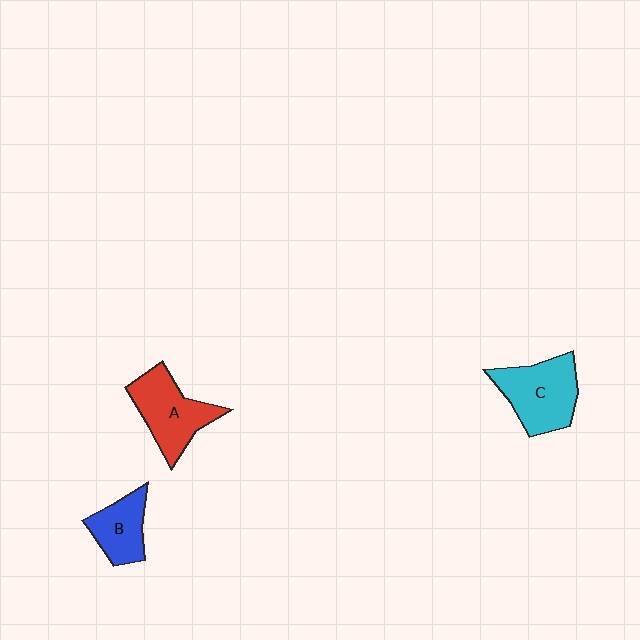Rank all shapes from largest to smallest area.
From largest to smallest: C (cyan), A (red), B (blue).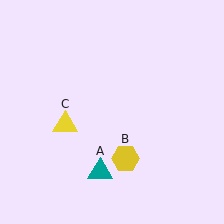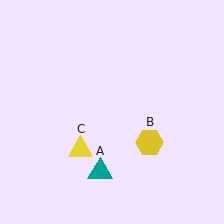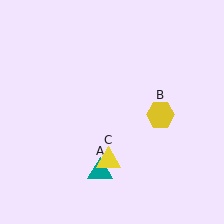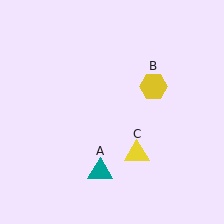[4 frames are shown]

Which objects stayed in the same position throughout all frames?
Teal triangle (object A) remained stationary.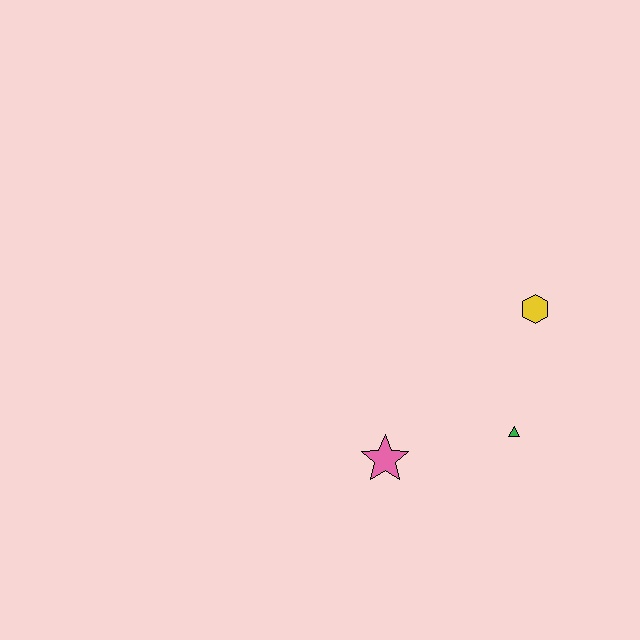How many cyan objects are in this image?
There are no cyan objects.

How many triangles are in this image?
There is 1 triangle.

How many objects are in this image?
There are 3 objects.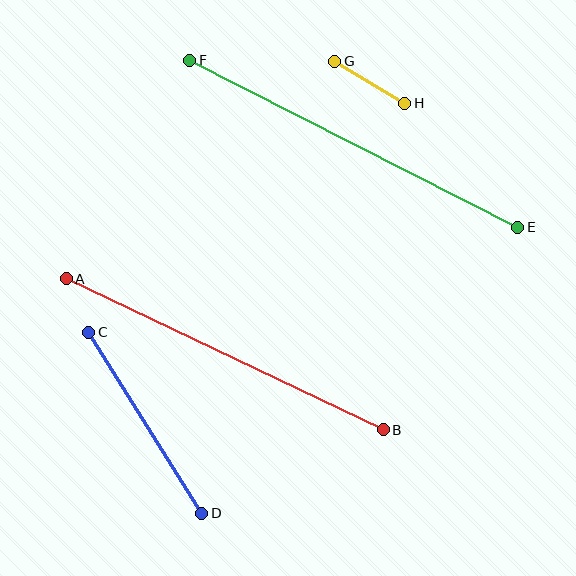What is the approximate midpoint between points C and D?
The midpoint is at approximately (145, 423) pixels.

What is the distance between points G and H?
The distance is approximately 82 pixels.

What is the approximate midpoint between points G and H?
The midpoint is at approximately (370, 82) pixels.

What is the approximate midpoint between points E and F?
The midpoint is at approximately (354, 144) pixels.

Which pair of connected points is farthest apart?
Points E and F are farthest apart.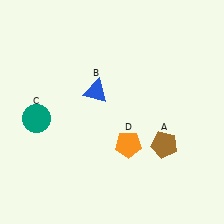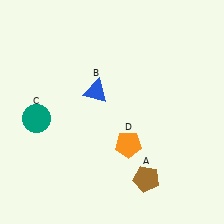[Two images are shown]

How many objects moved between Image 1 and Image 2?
1 object moved between the two images.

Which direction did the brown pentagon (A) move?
The brown pentagon (A) moved down.